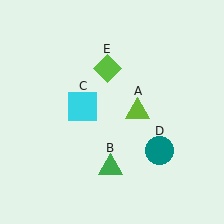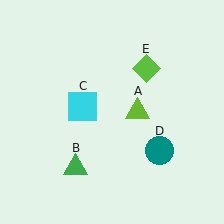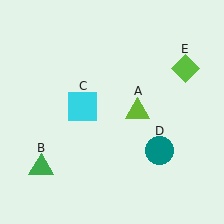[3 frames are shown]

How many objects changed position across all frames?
2 objects changed position: green triangle (object B), lime diamond (object E).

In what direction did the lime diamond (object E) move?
The lime diamond (object E) moved right.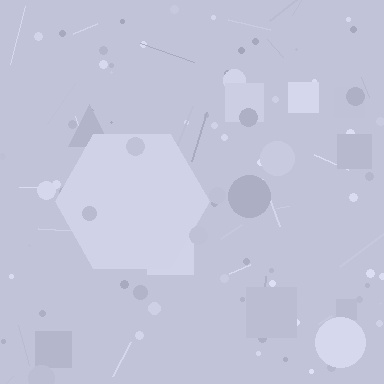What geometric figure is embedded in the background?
A hexagon is embedded in the background.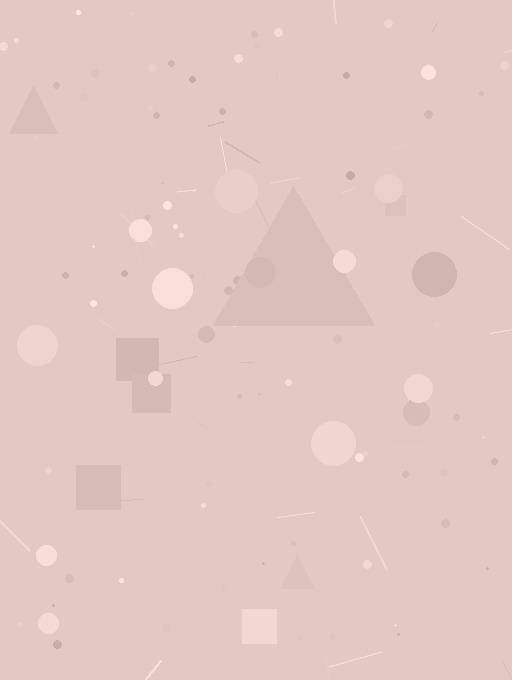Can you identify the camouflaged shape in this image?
The camouflaged shape is a triangle.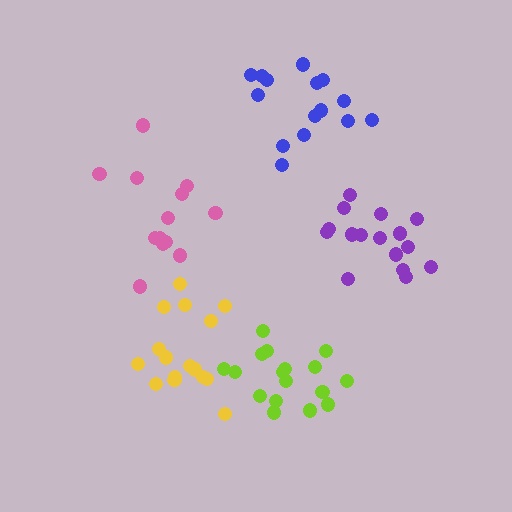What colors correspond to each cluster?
The clusters are colored: blue, pink, yellow, lime, purple.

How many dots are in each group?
Group 1: 15 dots, Group 2: 13 dots, Group 3: 16 dots, Group 4: 17 dots, Group 5: 16 dots (77 total).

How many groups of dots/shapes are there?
There are 5 groups.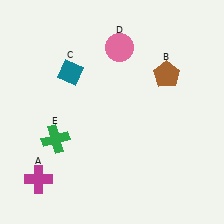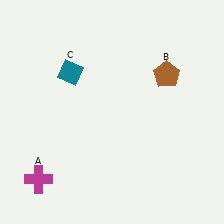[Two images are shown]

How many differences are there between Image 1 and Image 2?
There are 2 differences between the two images.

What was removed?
The green cross (E), the pink circle (D) were removed in Image 2.